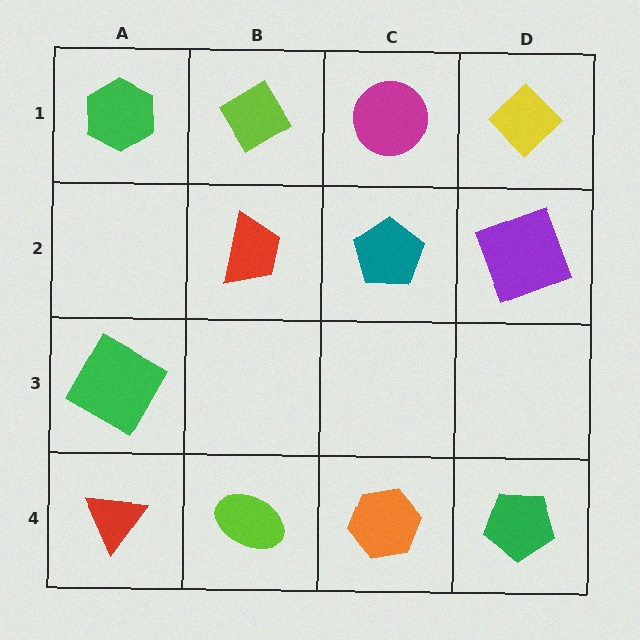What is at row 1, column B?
A lime diamond.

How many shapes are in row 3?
1 shape.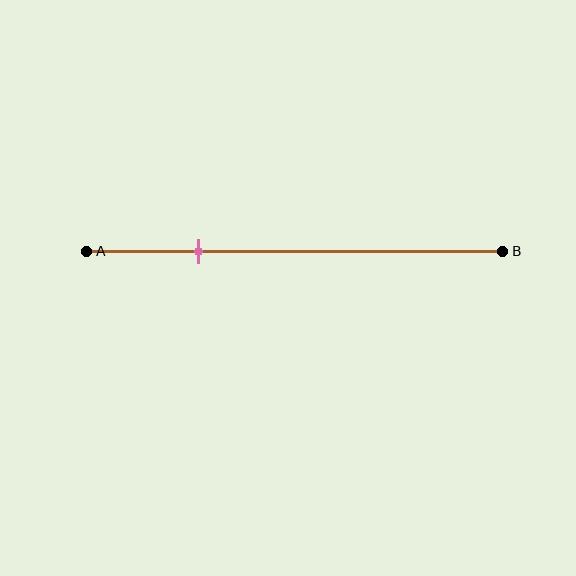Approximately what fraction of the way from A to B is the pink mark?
The pink mark is approximately 25% of the way from A to B.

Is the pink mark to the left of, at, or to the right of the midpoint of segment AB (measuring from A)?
The pink mark is to the left of the midpoint of segment AB.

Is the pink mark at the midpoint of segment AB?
No, the mark is at about 25% from A, not at the 50% midpoint.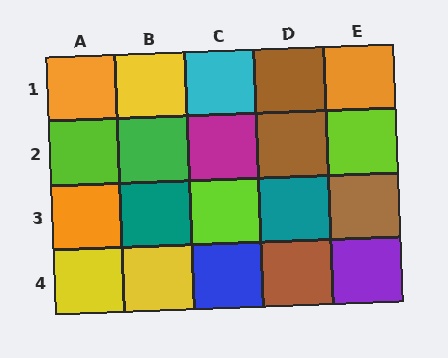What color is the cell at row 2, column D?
Brown.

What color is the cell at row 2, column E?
Lime.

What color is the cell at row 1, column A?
Orange.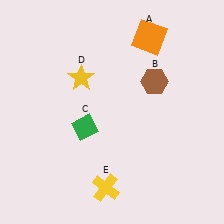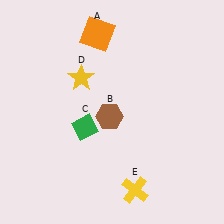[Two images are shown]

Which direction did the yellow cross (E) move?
The yellow cross (E) moved right.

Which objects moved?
The objects that moved are: the orange square (A), the brown hexagon (B), the yellow cross (E).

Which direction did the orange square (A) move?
The orange square (A) moved left.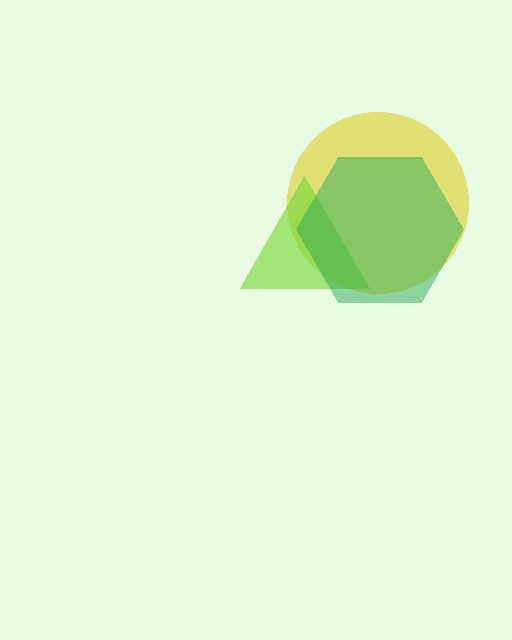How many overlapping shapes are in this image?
There are 3 overlapping shapes in the image.